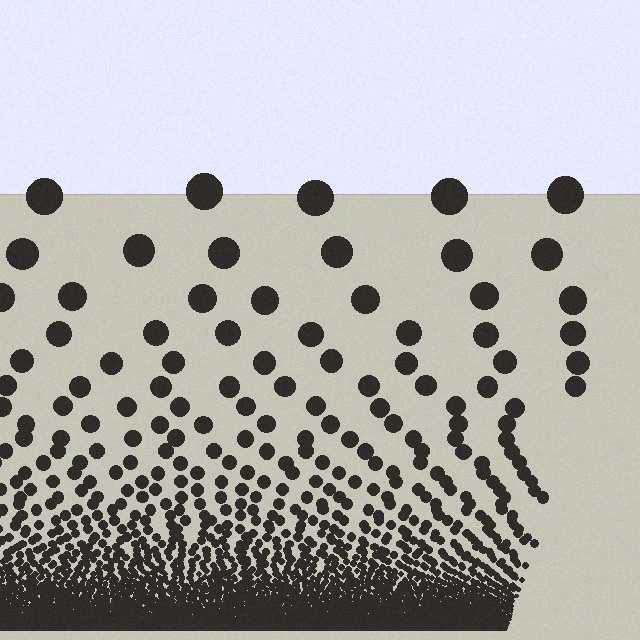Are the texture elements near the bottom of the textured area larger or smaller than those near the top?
Smaller. The gradient is inverted — elements near the bottom are smaller and denser.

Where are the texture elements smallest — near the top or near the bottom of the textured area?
Near the bottom.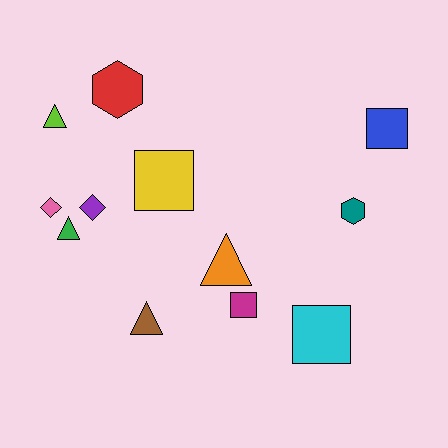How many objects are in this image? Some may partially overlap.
There are 12 objects.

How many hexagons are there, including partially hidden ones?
There are 2 hexagons.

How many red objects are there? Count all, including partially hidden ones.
There is 1 red object.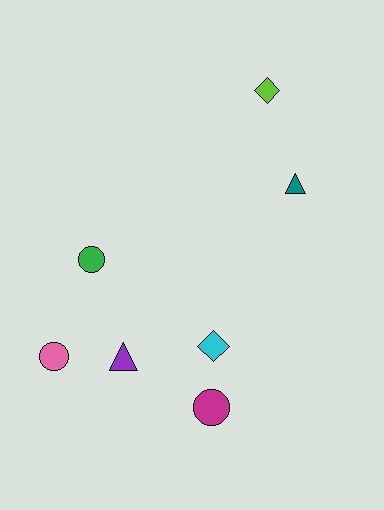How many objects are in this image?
There are 7 objects.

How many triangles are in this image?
There are 2 triangles.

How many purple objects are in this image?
There is 1 purple object.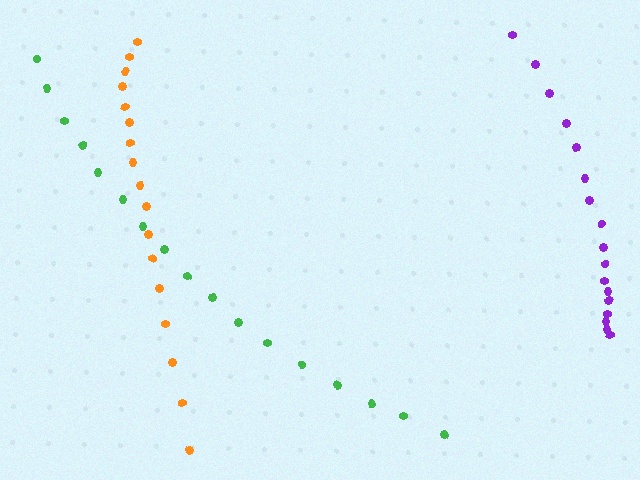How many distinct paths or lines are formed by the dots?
There are 3 distinct paths.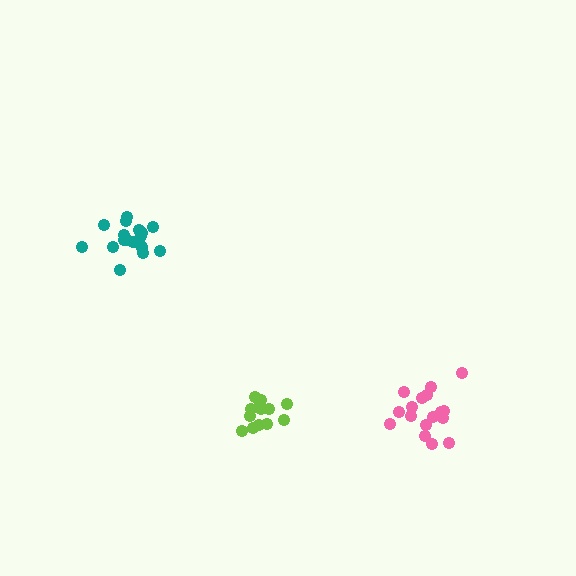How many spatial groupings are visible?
There are 3 spatial groupings.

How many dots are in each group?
Group 1: 18 dots, Group 2: 17 dots, Group 3: 13 dots (48 total).